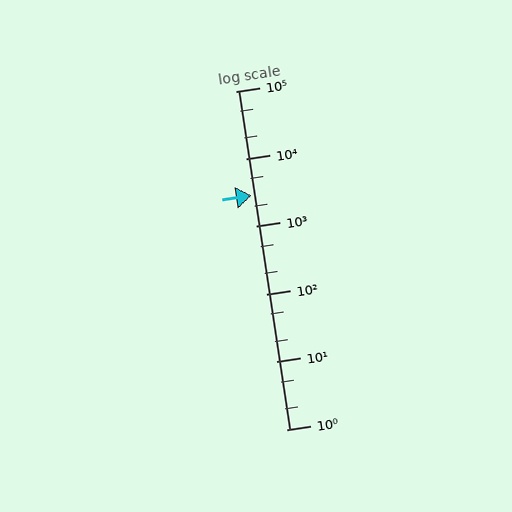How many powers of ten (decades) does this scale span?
The scale spans 5 decades, from 1 to 100000.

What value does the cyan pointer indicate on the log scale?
The pointer indicates approximately 2900.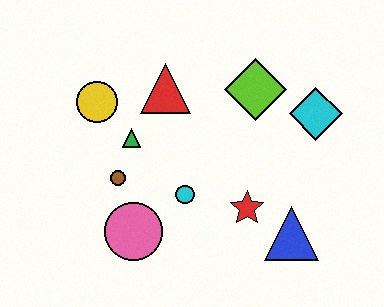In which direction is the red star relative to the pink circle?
The red star is to the right of the pink circle.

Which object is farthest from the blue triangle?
The yellow circle is farthest from the blue triangle.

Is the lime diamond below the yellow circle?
No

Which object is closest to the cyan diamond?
The lime diamond is closest to the cyan diamond.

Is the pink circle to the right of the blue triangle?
No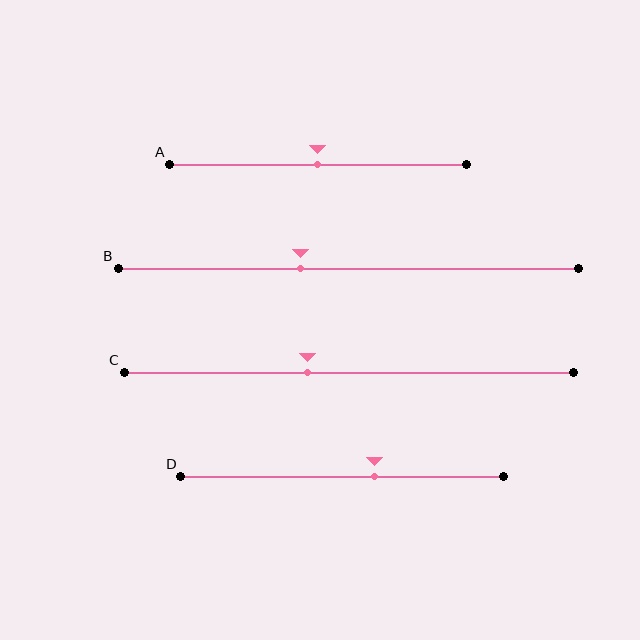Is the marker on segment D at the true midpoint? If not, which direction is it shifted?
No, the marker on segment D is shifted to the right by about 10% of the segment length.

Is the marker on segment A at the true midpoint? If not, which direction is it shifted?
Yes, the marker on segment A is at the true midpoint.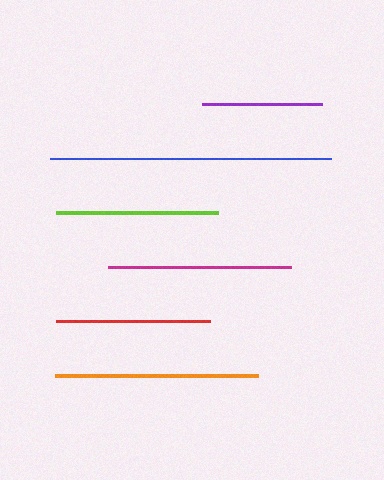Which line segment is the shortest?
The purple line is the shortest at approximately 121 pixels.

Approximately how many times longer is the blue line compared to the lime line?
The blue line is approximately 1.7 times the length of the lime line.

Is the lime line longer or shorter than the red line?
The lime line is longer than the red line.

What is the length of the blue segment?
The blue segment is approximately 281 pixels long.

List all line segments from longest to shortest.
From longest to shortest: blue, orange, magenta, lime, red, purple.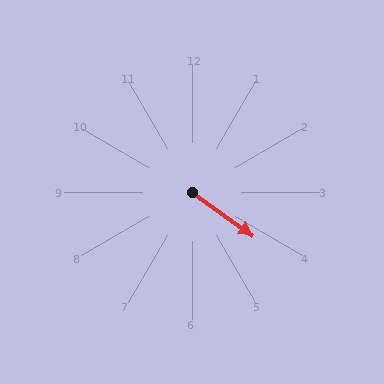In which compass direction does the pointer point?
Southeast.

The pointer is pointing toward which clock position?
Roughly 4 o'clock.